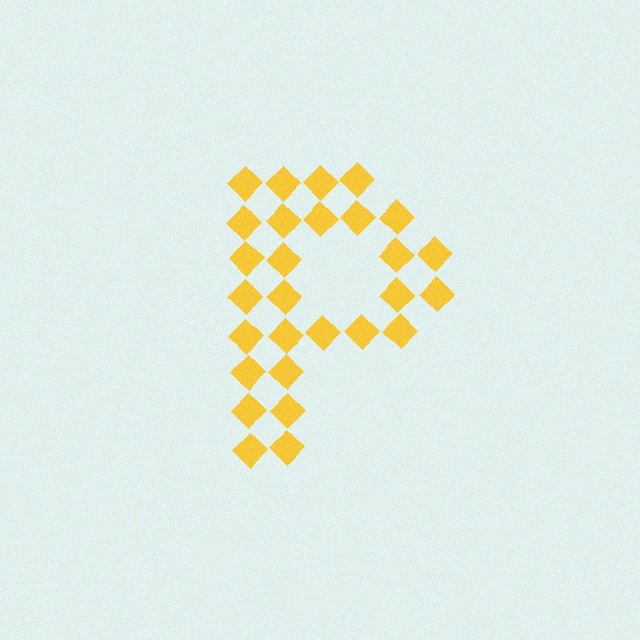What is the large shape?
The large shape is the letter P.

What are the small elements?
The small elements are diamonds.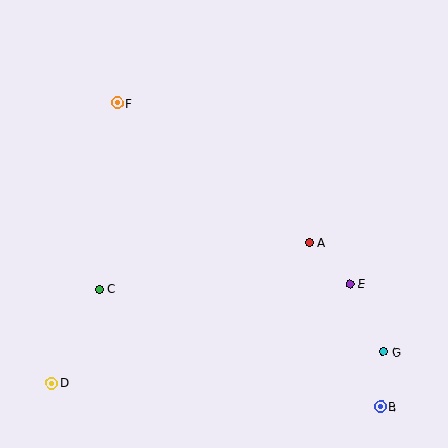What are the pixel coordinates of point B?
Point B is at (381, 407).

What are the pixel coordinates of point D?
Point D is at (52, 383).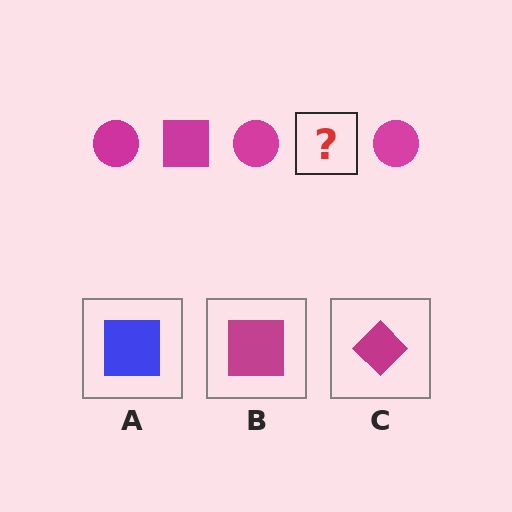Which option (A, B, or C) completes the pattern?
B.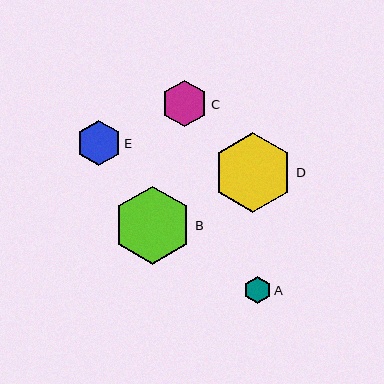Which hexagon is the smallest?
Hexagon A is the smallest with a size of approximately 27 pixels.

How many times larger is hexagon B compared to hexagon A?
Hexagon B is approximately 2.9 times the size of hexagon A.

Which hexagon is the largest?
Hexagon D is the largest with a size of approximately 80 pixels.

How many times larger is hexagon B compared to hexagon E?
Hexagon B is approximately 1.7 times the size of hexagon E.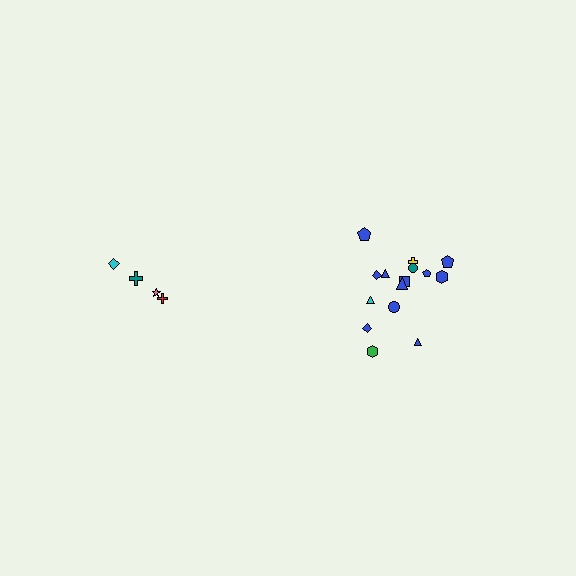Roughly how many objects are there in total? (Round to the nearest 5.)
Roughly 20 objects in total.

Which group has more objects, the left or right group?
The right group.